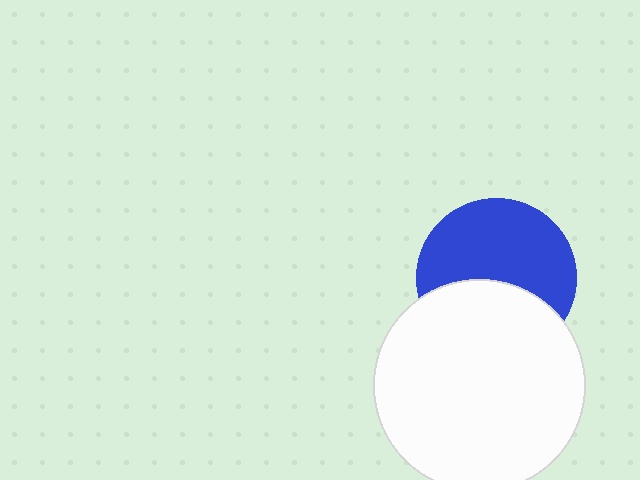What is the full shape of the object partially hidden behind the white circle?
The partially hidden object is a blue circle.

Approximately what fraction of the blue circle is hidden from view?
Roughly 40% of the blue circle is hidden behind the white circle.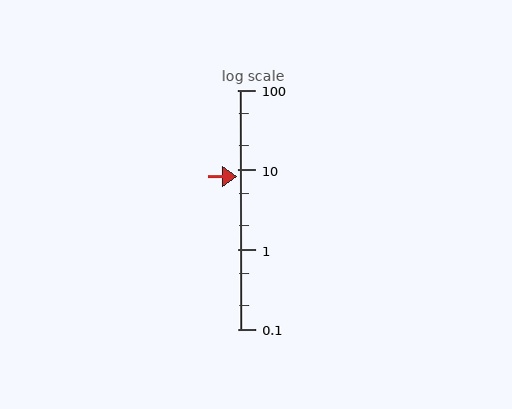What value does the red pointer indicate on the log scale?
The pointer indicates approximately 8.3.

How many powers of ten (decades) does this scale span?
The scale spans 3 decades, from 0.1 to 100.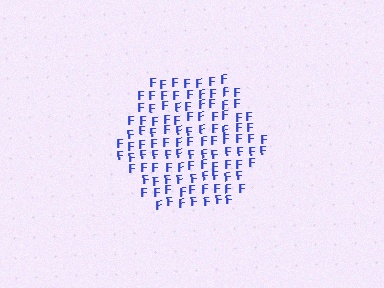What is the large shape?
The large shape is a hexagon.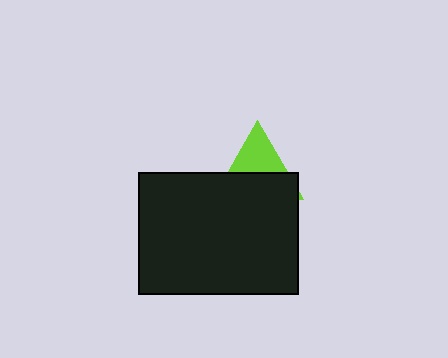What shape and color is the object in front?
The object in front is a black rectangle.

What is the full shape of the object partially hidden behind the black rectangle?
The partially hidden object is a lime triangle.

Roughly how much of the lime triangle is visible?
A small part of it is visible (roughly 43%).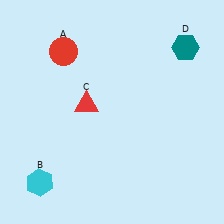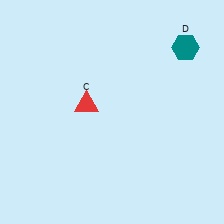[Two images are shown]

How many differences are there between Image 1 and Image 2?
There are 2 differences between the two images.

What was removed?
The red circle (A), the cyan hexagon (B) were removed in Image 2.